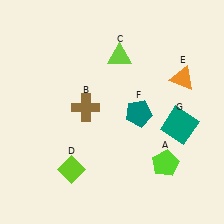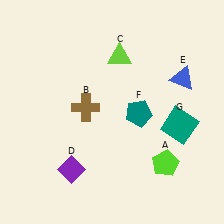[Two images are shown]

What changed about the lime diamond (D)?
In Image 1, D is lime. In Image 2, it changed to purple.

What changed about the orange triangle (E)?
In Image 1, E is orange. In Image 2, it changed to blue.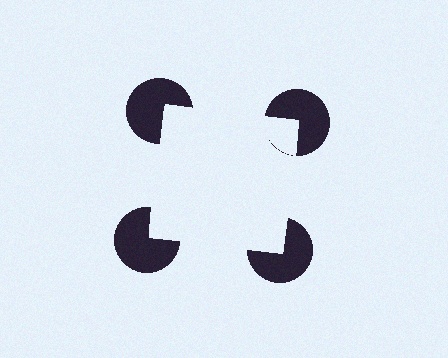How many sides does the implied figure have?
4 sides.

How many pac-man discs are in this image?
There are 4 — one at each vertex of the illusory square.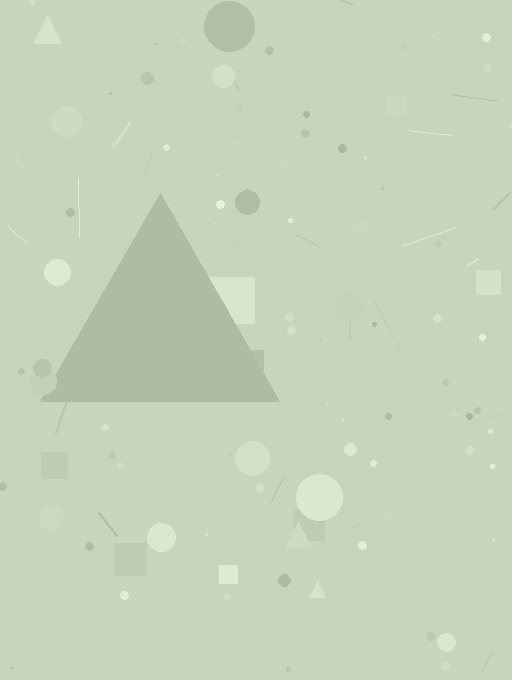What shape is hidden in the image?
A triangle is hidden in the image.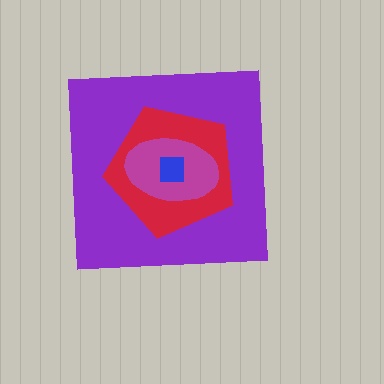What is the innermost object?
The blue square.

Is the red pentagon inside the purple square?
Yes.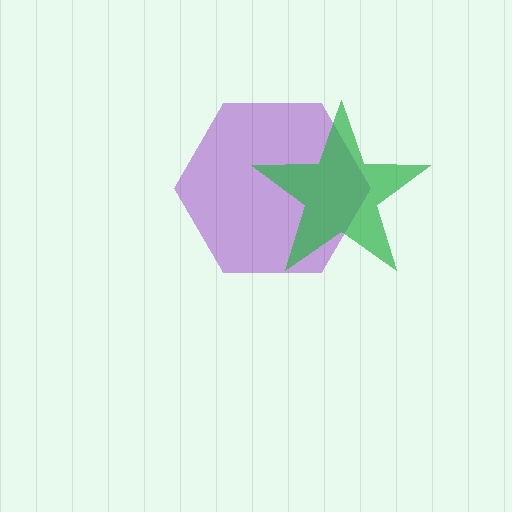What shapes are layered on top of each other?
The layered shapes are: a purple hexagon, a green star.